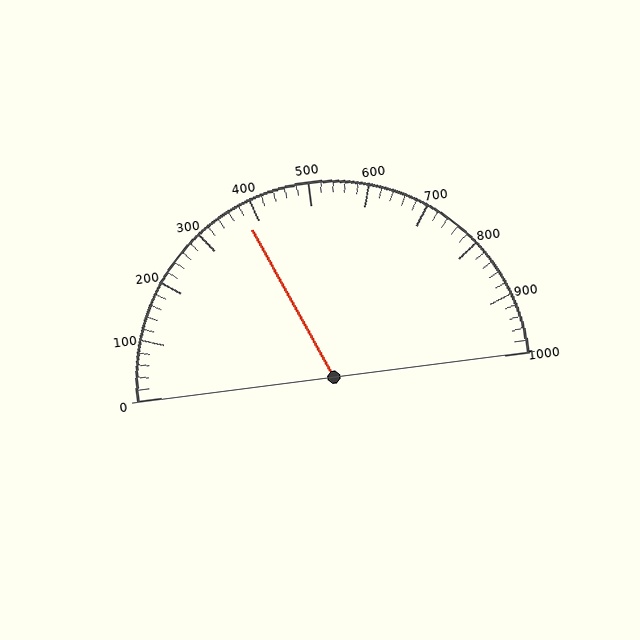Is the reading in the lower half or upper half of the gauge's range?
The reading is in the lower half of the range (0 to 1000).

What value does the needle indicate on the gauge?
The needle indicates approximately 380.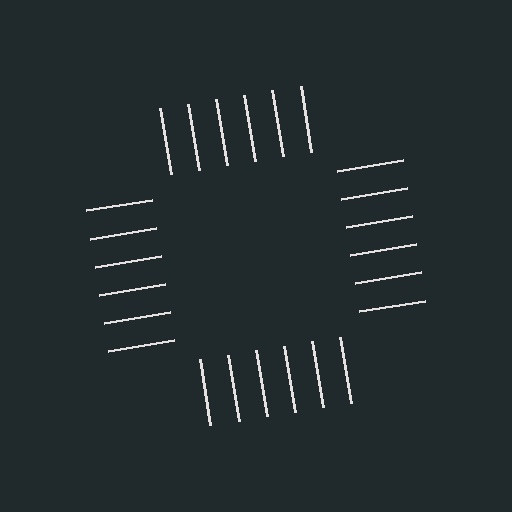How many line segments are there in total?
24 — 6 along each of the 4 edges.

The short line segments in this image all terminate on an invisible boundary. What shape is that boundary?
An illusory square — the line segments terminate on its edges but no continuous stroke is drawn.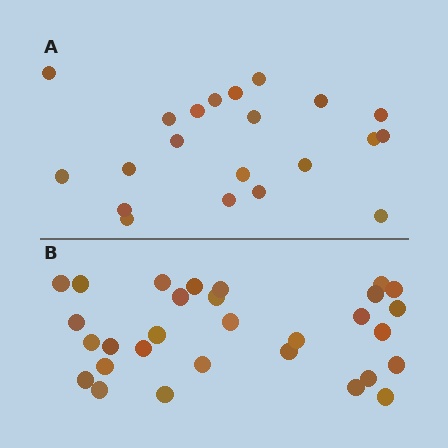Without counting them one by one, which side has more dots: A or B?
Region B (the bottom region) has more dots.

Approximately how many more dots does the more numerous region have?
Region B has roughly 8 or so more dots than region A.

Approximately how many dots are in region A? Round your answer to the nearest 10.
About 20 dots. (The exact count is 21, which rounds to 20.)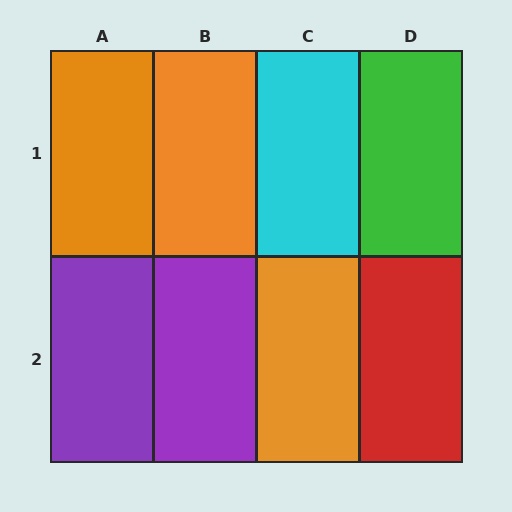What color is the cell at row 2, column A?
Purple.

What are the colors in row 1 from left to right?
Orange, orange, cyan, green.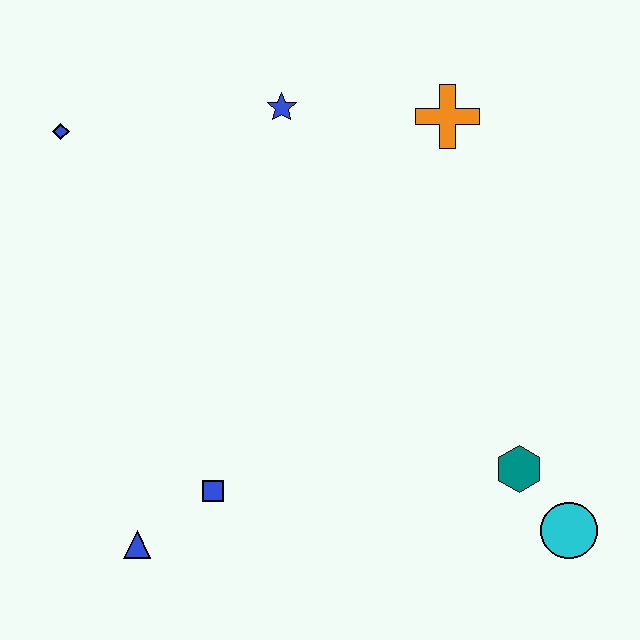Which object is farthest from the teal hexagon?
The blue diamond is farthest from the teal hexagon.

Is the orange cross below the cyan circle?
No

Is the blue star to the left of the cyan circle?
Yes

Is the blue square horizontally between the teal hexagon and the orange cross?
No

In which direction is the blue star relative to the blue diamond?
The blue star is to the right of the blue diamond.